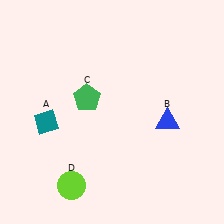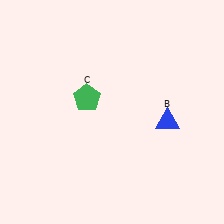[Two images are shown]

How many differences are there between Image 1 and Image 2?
There are 2 differences between the two images.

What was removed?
The lime circle (D), the teal diamond (A) were removed in Image 2.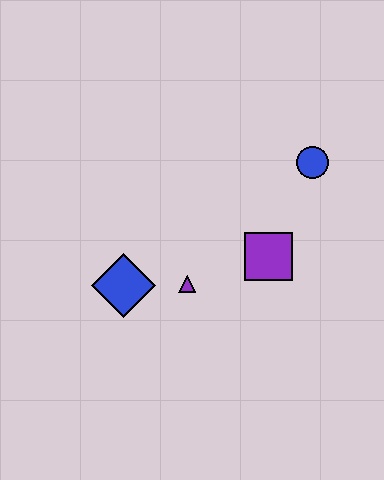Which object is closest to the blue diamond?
The purple triangle is closest to the blue diamond.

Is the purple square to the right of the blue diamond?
Yes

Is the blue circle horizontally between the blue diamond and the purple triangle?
No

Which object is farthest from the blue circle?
The blue diamond is farthest from the blue circle.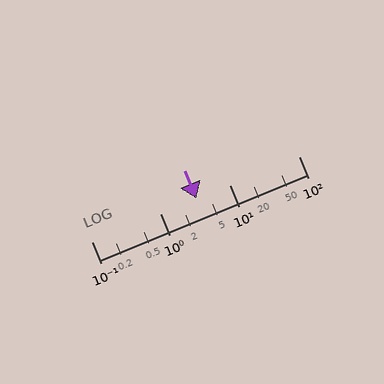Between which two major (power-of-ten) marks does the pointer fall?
The pointer is between 1 and 10.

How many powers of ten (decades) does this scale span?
The scale spans 3 decades, from 0.1 to 100.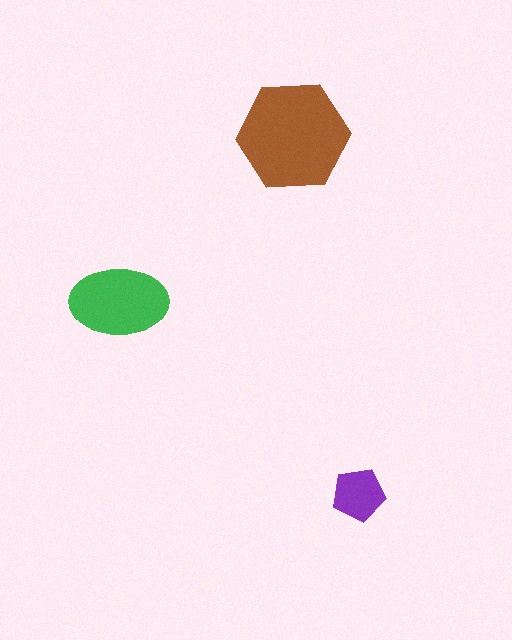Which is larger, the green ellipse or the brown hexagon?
The brown hexagon.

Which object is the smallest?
The purple pentagon.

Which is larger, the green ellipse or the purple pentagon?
The green ellipse.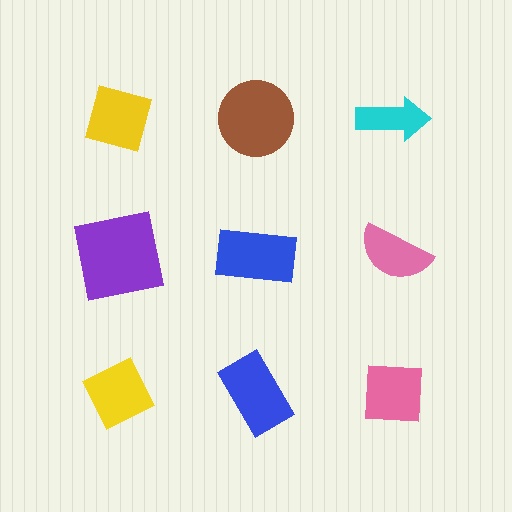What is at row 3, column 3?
A pink square.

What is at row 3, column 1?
A yellow diamond.